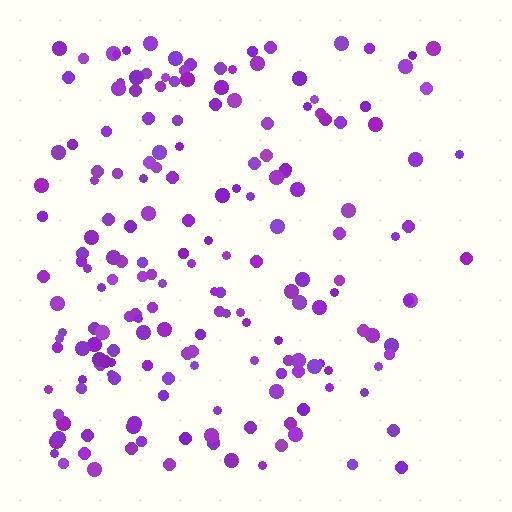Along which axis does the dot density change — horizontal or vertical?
Horizontal.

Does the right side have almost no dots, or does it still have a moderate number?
Still a moderate number, just noticeably fewer than the left.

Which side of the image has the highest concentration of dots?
The left.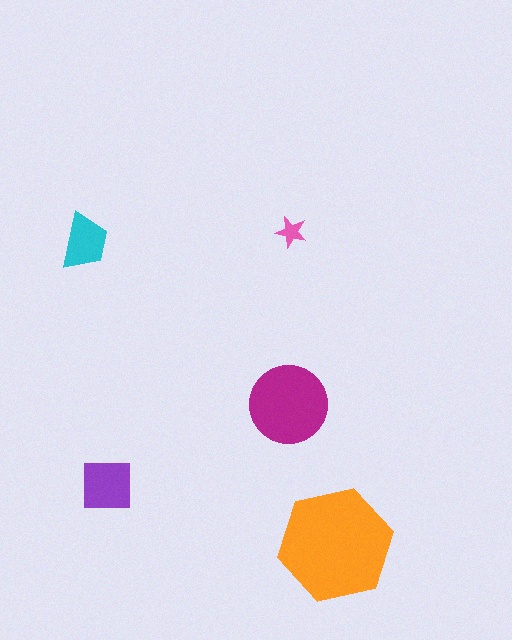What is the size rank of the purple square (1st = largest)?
3rd.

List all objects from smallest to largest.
The pink star, the cyan trapezoid, the purple square, the magenta circle, the orange hexagon.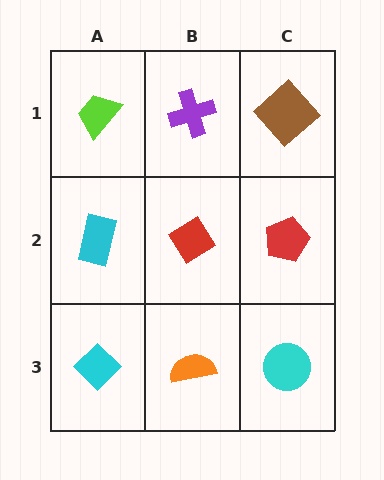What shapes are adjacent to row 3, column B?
A red diamond (row 2, column B), a cyan diamond (row 3, column A), a cyan circle (row 3, column C).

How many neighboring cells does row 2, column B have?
4.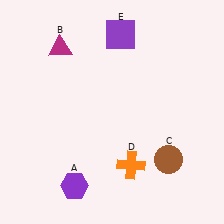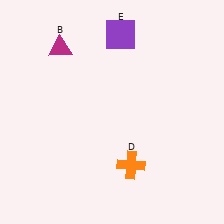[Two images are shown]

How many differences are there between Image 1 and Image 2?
There are 2 differences between the two images.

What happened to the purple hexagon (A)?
The purple hexagon (A) was removed in Image 2. It was in the bottom-left area of Image 1.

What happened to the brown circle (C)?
The brown circle (C) was removed in Image 2. It was in the bottom-right area of Image 1.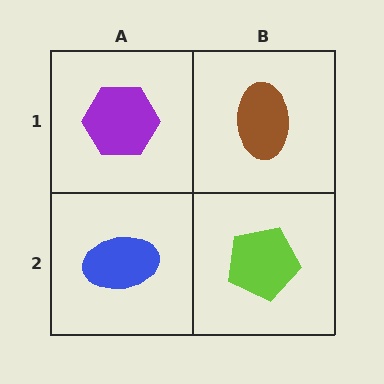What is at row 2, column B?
A lime pentagon.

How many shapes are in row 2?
2 shapes.